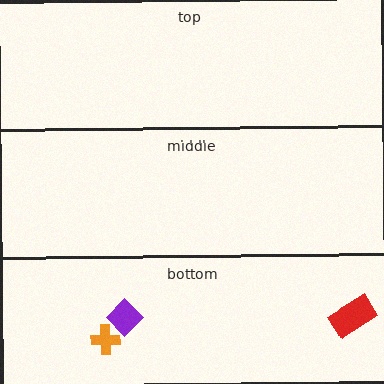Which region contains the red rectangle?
The bottom region.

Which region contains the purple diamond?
The bottom region.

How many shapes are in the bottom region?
3.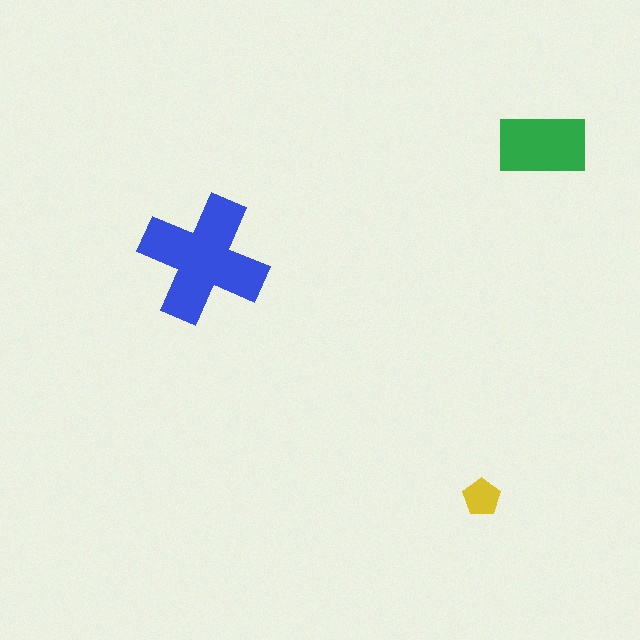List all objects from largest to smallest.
The blue cross, the green rectangle, the yellow pentagon.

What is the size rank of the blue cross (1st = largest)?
1st.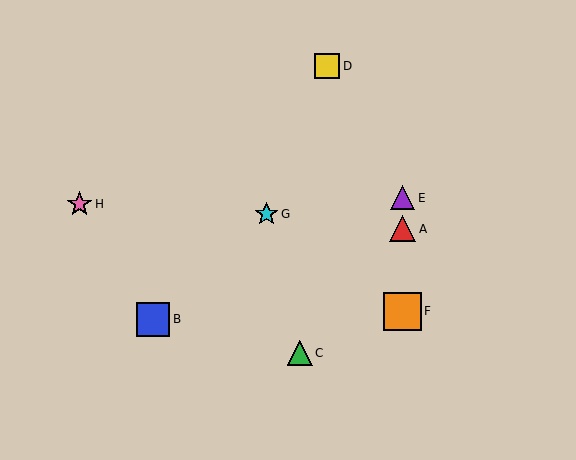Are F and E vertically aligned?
Yes, both are at x≈403.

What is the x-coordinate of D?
Object D is at x≈327.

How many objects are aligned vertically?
3 objects (A, E, F) are aligned vertically.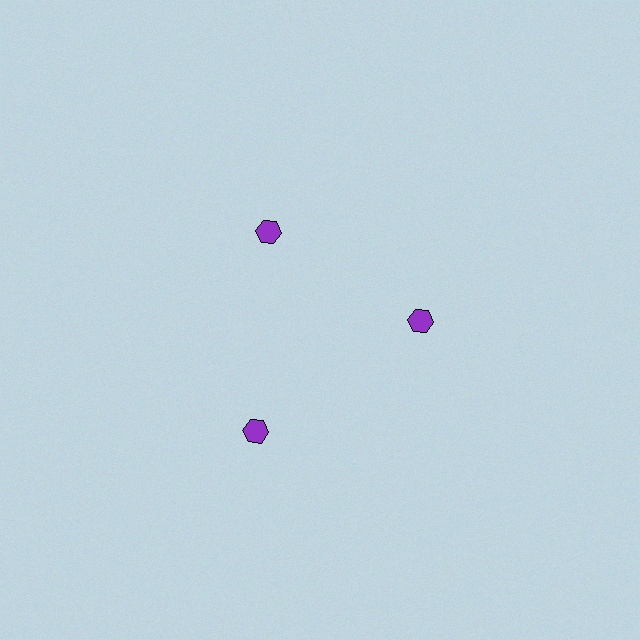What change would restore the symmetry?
The symmetry would be restored by moving it inward, back onto the ring so that all 3 hexagons sit at equal angles and equal distance from the center.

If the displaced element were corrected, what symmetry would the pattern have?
It would have 3-fold rotational symmetry — the pattern would map onto itself every 120 degrees.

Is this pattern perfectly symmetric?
No. The 3 purple hexagons are arranged in a ring, but one element near the 7 o'clock position is pushed outward from the center, breaking the 3-fold rotational symmetry.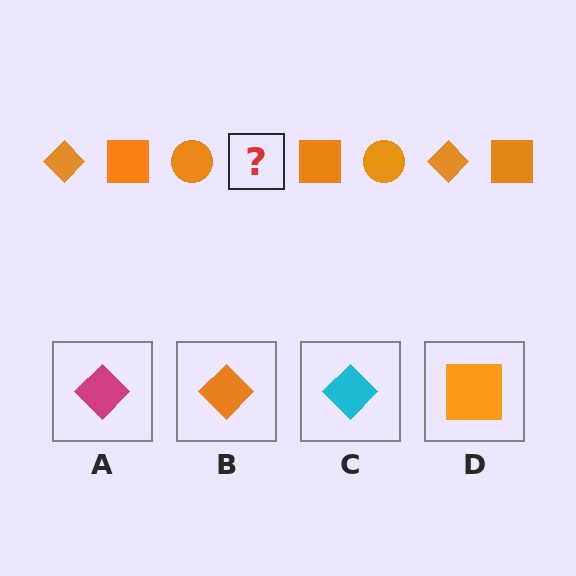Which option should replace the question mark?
Option B.